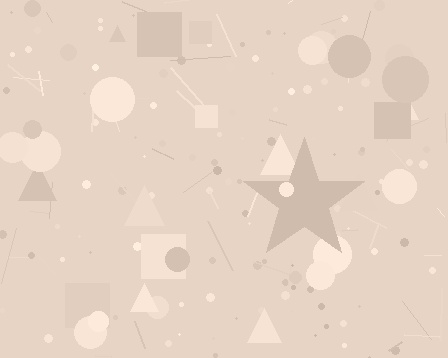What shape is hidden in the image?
A star is hidden in the image.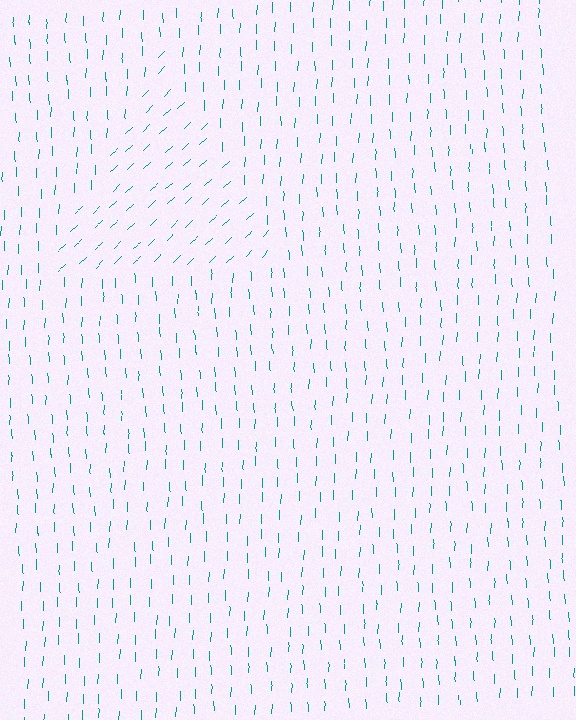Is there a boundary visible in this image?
Yes, there is a texture boundary formed by a change in line orientation.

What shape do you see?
I see a triangle.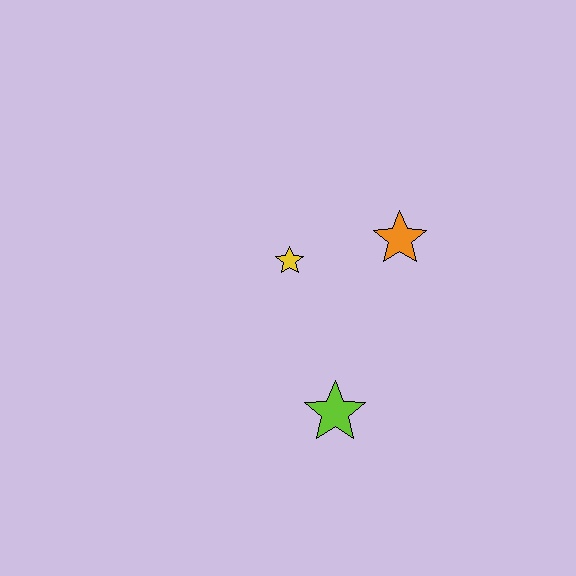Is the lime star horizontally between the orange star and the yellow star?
Yes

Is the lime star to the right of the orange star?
No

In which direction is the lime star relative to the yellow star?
The lime star is below the yellow star.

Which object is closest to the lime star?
The yellow star is closest to the lime star.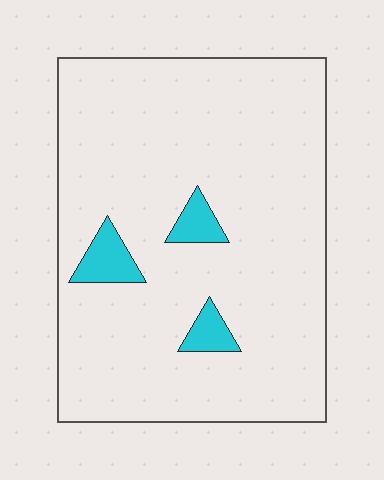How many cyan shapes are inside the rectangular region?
3.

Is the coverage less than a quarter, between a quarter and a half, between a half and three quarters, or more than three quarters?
Less than a quarter.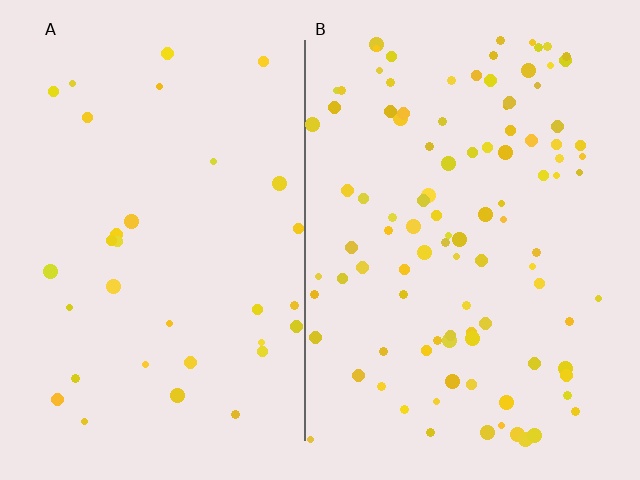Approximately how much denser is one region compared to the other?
Approximately 3.1× — region B over region A.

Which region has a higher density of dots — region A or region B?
B (the right).